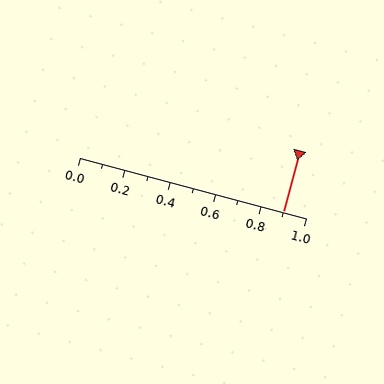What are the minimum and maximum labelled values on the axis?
The axis runs from 0.0 to 1.0.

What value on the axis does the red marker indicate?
The marker indicates approximately 0.9.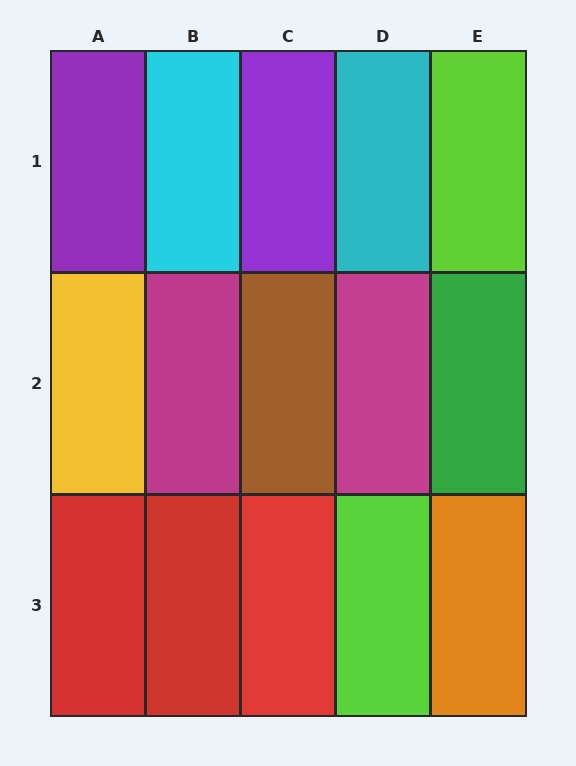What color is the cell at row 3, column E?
Orange.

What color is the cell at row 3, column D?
Lime.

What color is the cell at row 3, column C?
Red.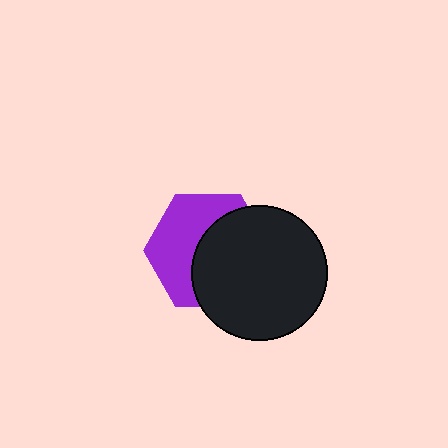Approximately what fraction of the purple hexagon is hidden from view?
Roughly 52% of the purple hexagon is hidden behind the black circle.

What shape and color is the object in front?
The object in front is a black circle.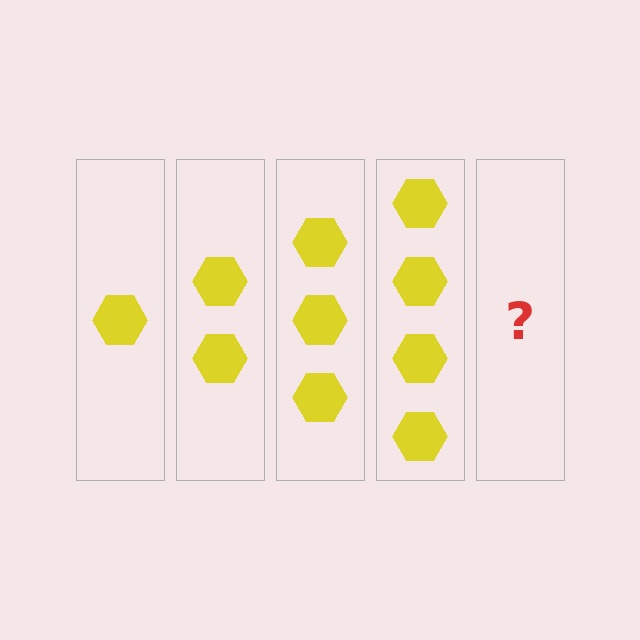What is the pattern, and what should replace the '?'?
The pattern is that each step adds one more hexagon. The '?' should be 5 hexagons.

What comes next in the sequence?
The next element should be 5 hexagons.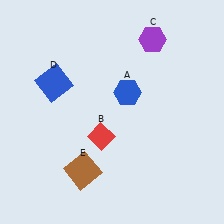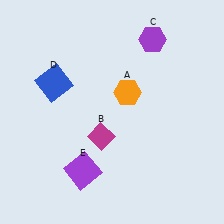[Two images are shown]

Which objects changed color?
A changed from blue to orange. B changed from red to magenta. E changed from brown to purple.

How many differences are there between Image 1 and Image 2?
There are 3 differences between the two images.